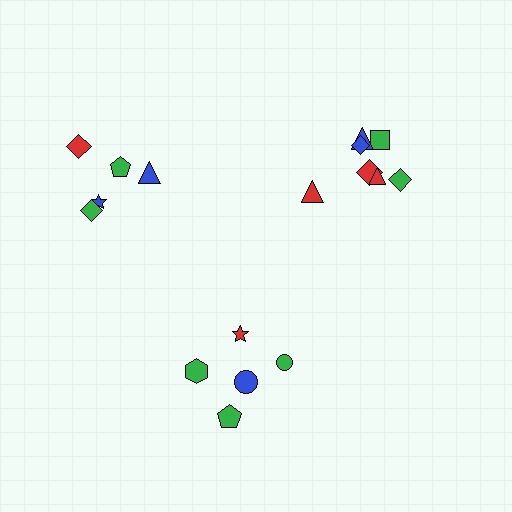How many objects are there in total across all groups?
There are 17 objects.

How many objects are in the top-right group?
There are 7 objects.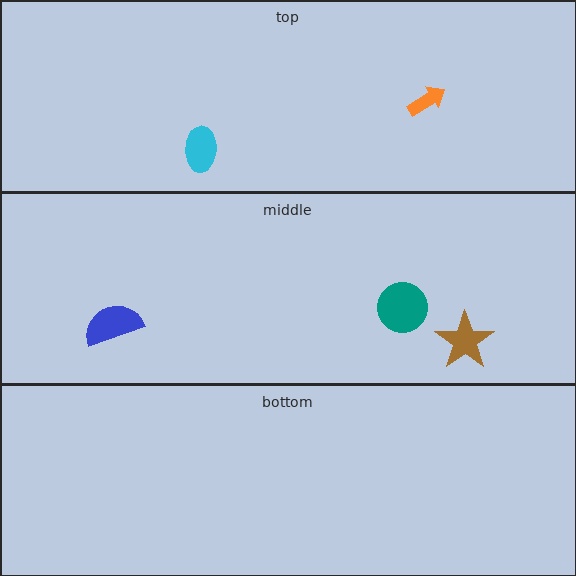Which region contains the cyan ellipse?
The top region.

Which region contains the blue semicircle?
The middle region.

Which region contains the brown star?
The middle region.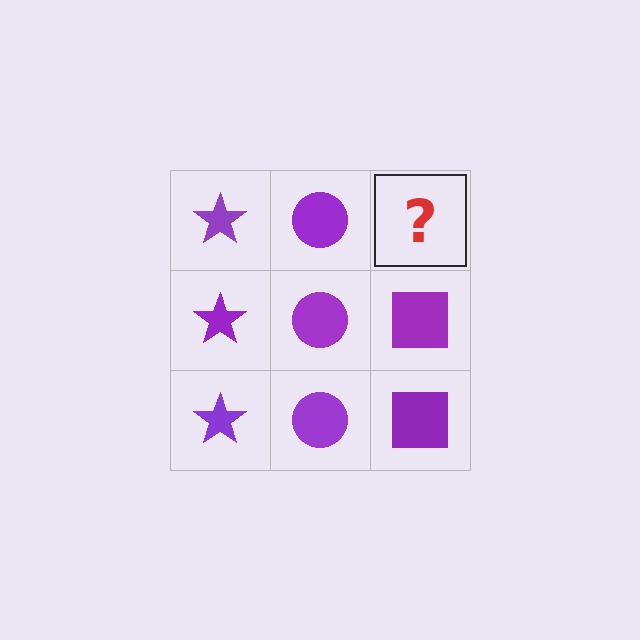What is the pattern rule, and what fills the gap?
The rule is that each column has a consistent shape. The gap should be filled with a purple square.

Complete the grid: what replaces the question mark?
The question mark should be replaced with a purple square.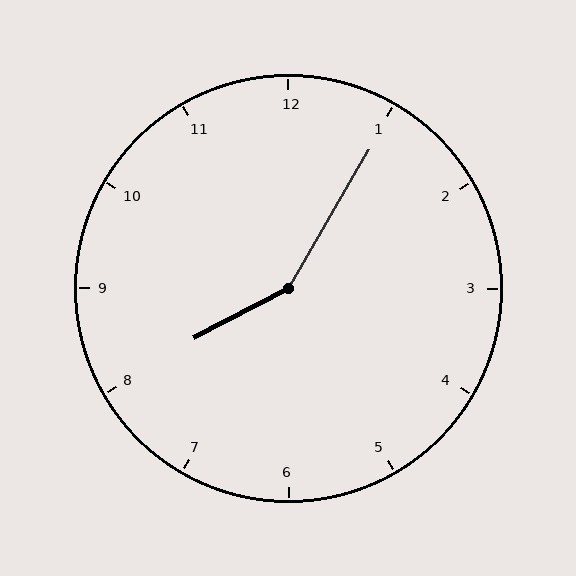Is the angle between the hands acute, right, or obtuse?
It is obtuse.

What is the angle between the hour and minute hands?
Approximately 148 degrees.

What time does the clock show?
8:05.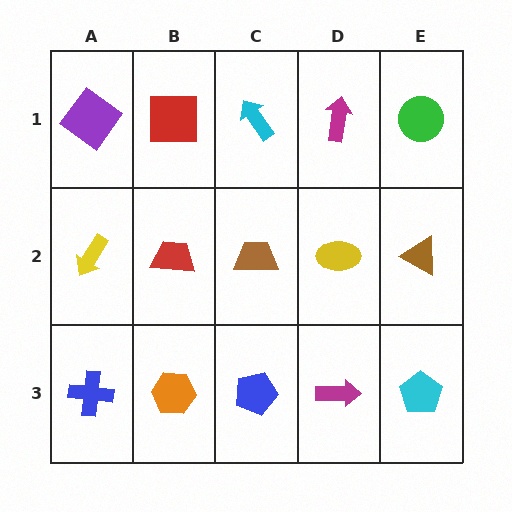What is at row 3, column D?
A magenta arrow.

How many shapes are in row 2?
5 shapes.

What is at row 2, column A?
A yellow arrow.